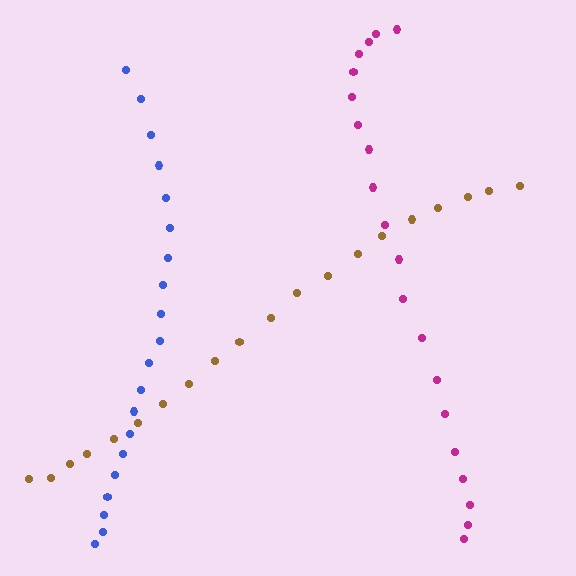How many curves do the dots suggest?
There are 3 distinct paths.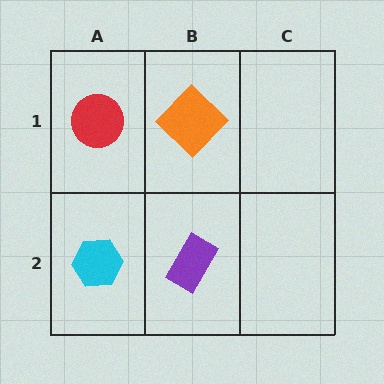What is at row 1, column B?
An orange diamond.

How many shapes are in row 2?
2 shapes.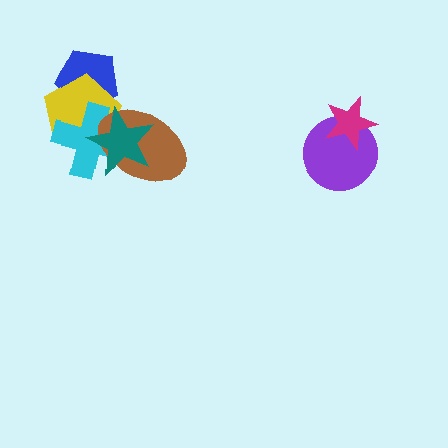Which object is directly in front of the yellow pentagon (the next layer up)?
The cyan cross is directly in front of the yellow pentagon.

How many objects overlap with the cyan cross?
4 objects overlap with the cyan cross.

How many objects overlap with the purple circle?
1 object overlaps with the purple circle.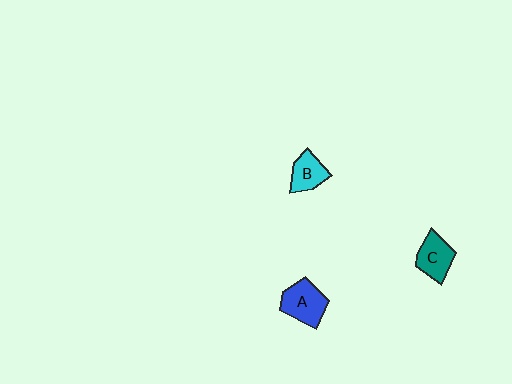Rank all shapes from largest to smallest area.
From largest to smallest: A (blue), C (teal), B (cyan).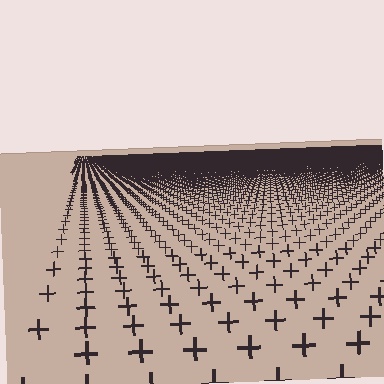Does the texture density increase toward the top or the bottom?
Density increases toward the top.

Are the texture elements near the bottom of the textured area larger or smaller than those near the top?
Larger. Near the bottom, elements are closer to the viewer and appear at a bigger on-screen size.